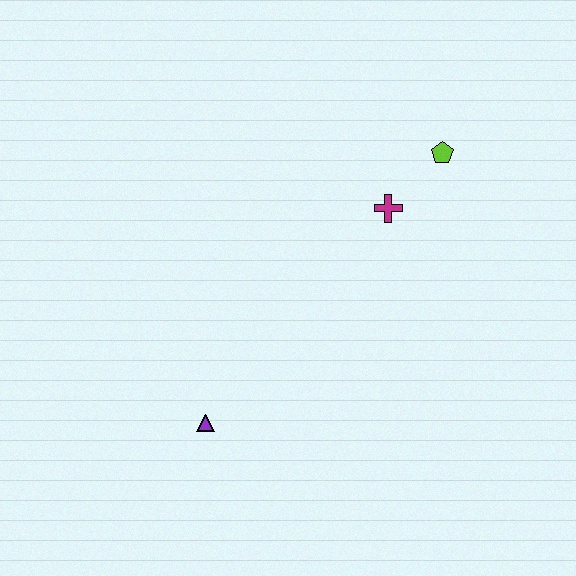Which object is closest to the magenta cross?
The lime pentagon is closest to the magenta cross.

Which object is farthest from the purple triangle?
The lime pentagon is farthest from the purple triangle.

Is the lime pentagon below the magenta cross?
No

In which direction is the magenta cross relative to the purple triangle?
The magenta cross is above the purple triangle.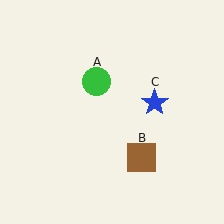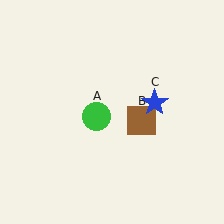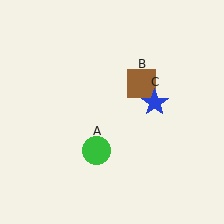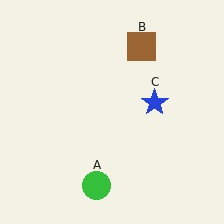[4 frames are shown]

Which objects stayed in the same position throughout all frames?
Blue star (object C) remained stationary.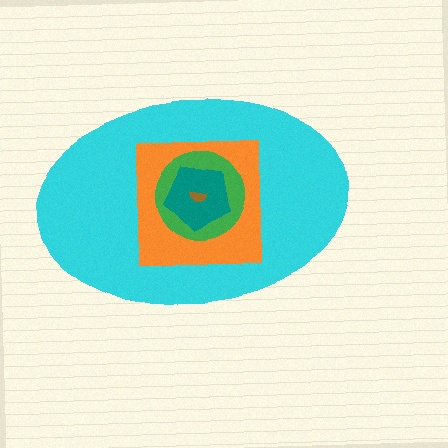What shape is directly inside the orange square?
The green circle.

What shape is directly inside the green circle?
The teal pentagon.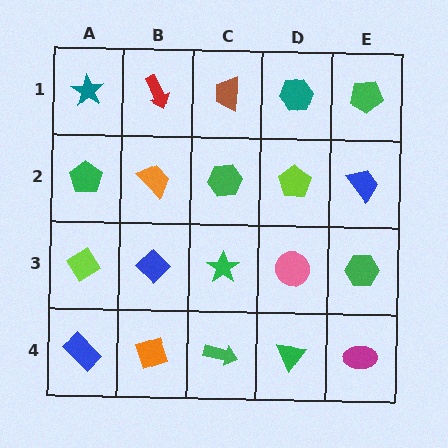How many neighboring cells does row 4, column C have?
3.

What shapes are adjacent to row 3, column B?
An orange trapezoid (row 2, column B), an orange diamond (row 4, column B), a lime diamond (row 3, column A), a green star (row 3, column C).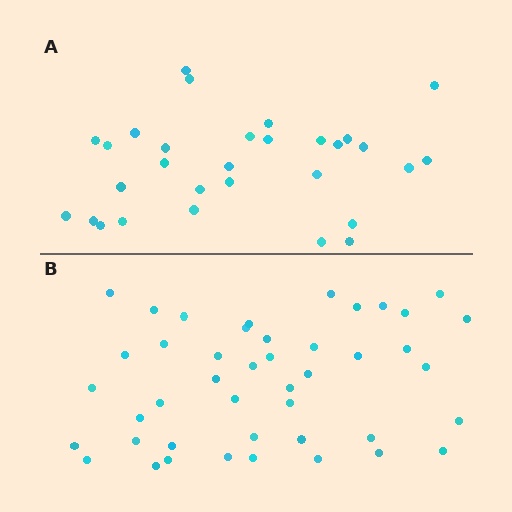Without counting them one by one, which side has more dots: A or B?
Region B (the bottom region) has more dots.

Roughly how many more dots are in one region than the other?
Region B has approximately 15 more dots than region A.